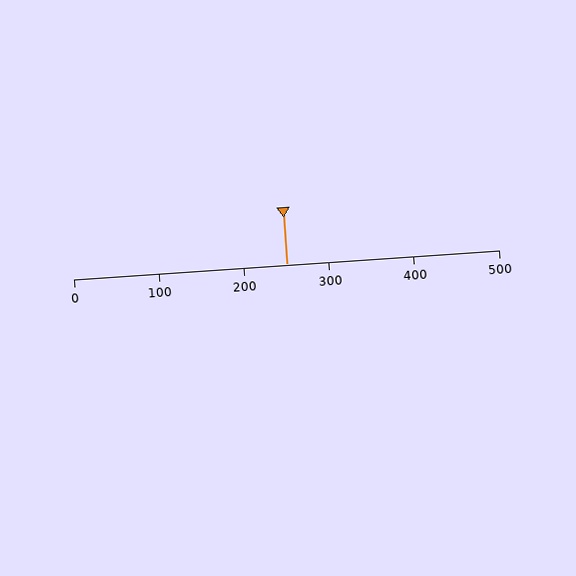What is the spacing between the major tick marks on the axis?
The major ticks are spaced 100 apart.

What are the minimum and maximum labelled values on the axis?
The axis runs from 0 to 500.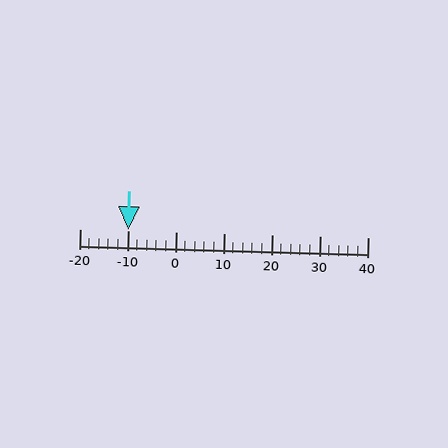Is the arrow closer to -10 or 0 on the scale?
The arrow is closer to -10.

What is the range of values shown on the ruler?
The ruler shows values from -20 to 40.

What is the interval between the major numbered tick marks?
The major tick marks are spaced 10 units apart.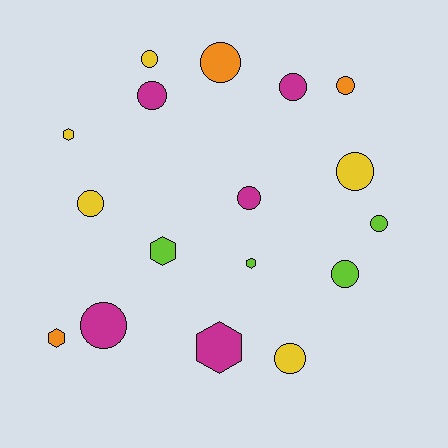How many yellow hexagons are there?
There is 1 yellow hexagon.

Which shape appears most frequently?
Circle, with 12 objects.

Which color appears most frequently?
Magenta, with 5 objects.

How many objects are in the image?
There are 17 objects.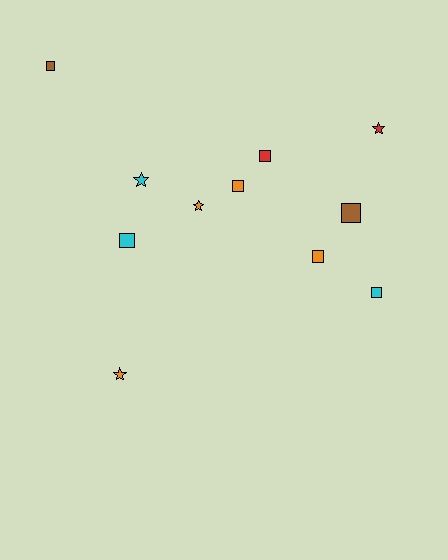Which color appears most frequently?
Orange, with 4 objects.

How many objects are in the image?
There are 11 objects.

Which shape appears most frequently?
Square, with 7 objects.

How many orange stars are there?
There are 2 orange stars.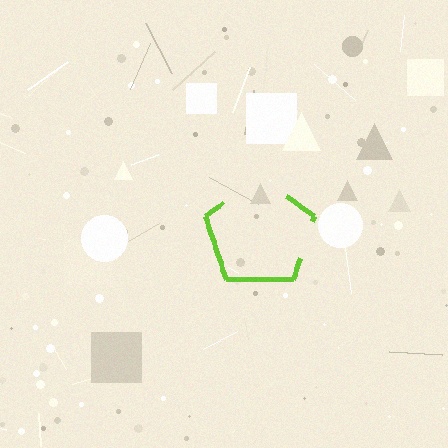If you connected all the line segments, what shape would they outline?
They would outline a pentagon.